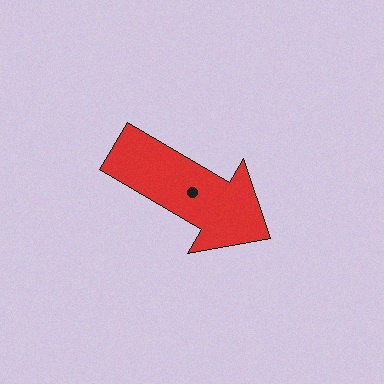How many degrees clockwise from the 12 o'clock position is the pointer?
Approximately 120 degrees.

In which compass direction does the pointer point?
Southeast.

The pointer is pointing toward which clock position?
Roughly 4 o'clock.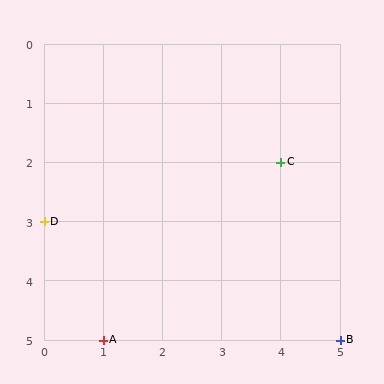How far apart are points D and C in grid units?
Points D and C are 4 columns and 1 row apart (about 4.1 grid units diagonally).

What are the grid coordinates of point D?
Point D is at grid coordinates (0, 3).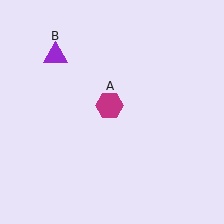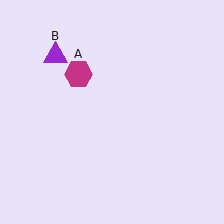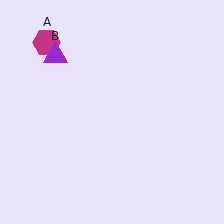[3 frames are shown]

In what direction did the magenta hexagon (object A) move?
The magenta hexagon (object A) moved up and to the left.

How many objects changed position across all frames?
1 object changed position: magenta hexagon (object A).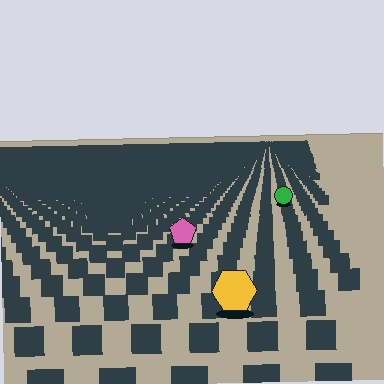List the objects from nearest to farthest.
From nearest to farthest: the yellow hexagon, the pink pentagon, the green circle.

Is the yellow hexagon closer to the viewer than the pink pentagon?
Yes. The yellow hexagon is closer — you can tell from the texture gradient: the ground texture is coarser near it.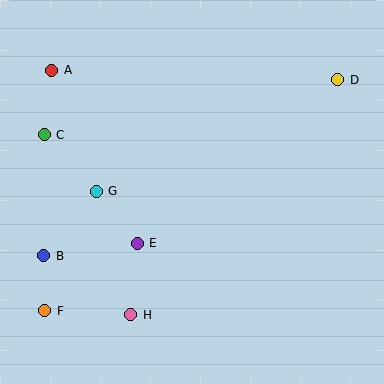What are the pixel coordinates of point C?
Point C is at (44, 135).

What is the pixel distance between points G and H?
The distance between G and H is 128 pixels.